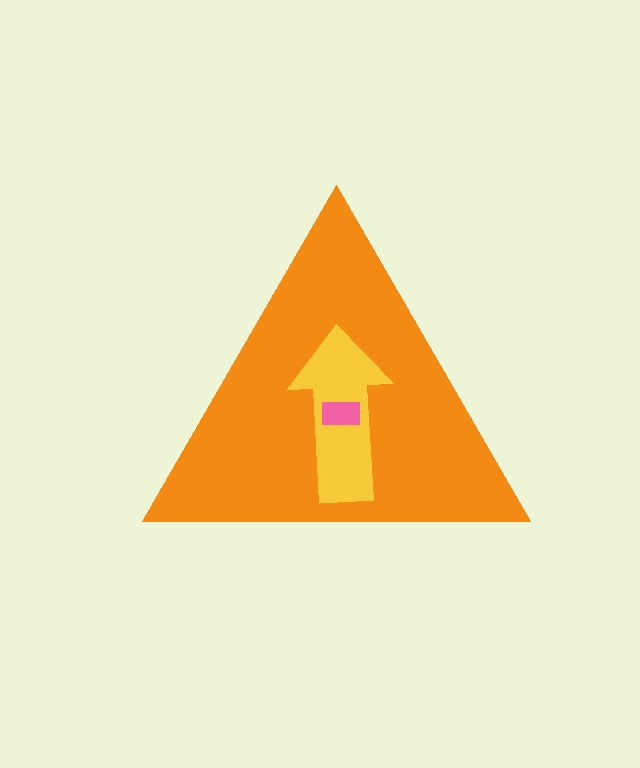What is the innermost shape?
The pink rectangle.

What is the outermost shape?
The orange triangle.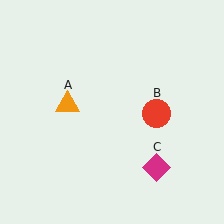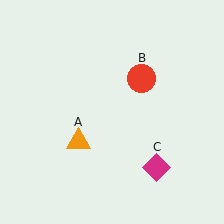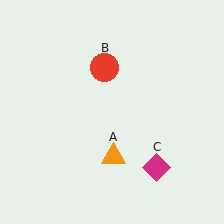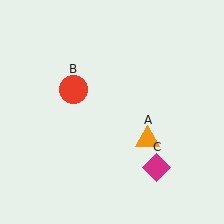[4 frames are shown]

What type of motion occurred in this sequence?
The orange triangle (object A), red circle (object B) rotated counterclockwise around the center of the scene.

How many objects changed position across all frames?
2 objects changed position: orange triangle (object A), red circle (object B).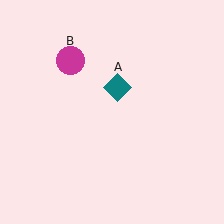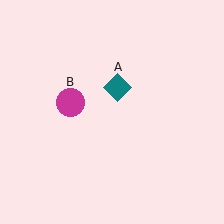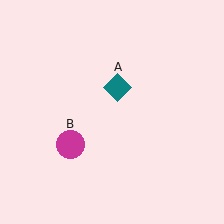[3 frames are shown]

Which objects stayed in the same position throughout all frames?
Teal diamond (object A) remained stationary.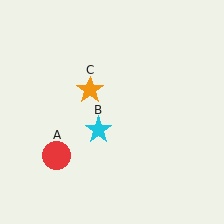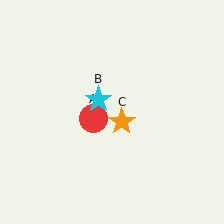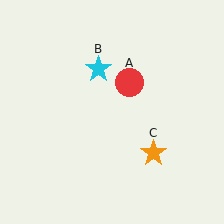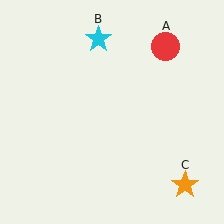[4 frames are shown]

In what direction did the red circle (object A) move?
The red circle (object A) moved up and to the right.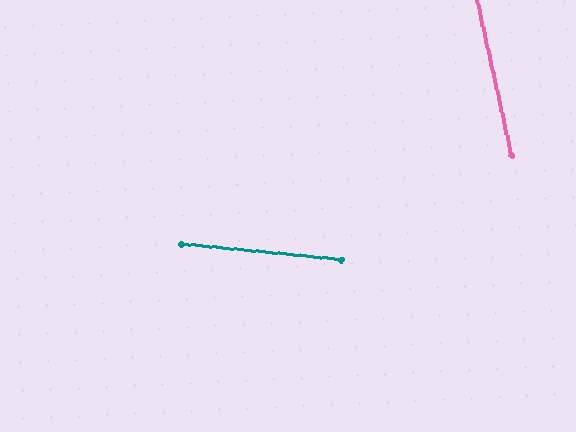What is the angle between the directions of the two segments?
Approximately 72 degrees.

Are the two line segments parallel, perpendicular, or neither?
Neither parallel nor perpendicular — they differ by about 72°.